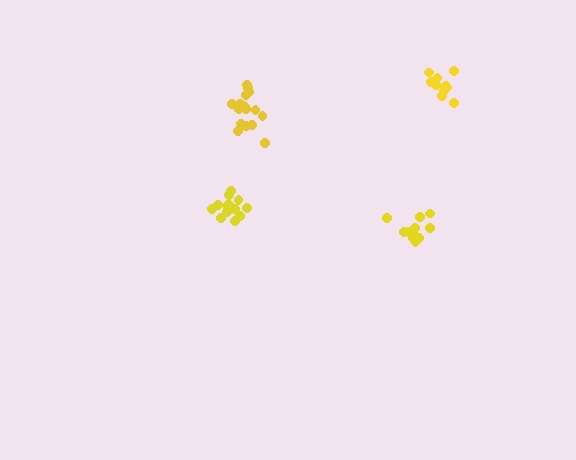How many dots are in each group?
Group 1: 11 dots, Group 2: 17 dots, Group 3: 11 dots, Group 4: 15 dots (54 total).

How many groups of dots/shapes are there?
There are 4 groups.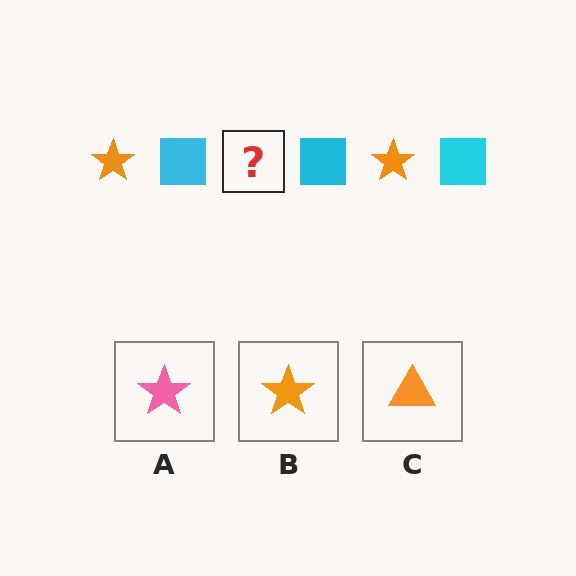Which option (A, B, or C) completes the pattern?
B.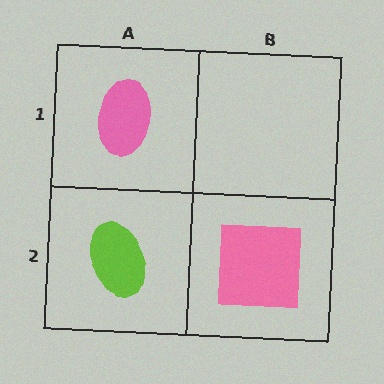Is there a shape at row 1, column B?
No, that cell is empty.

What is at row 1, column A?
A pink ellipse.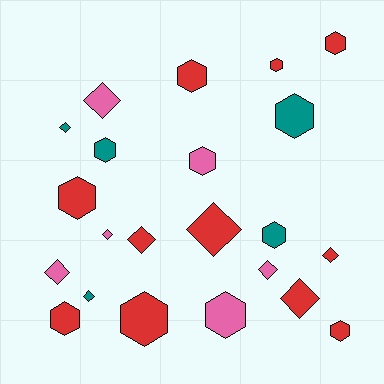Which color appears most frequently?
Red, with 11 objects.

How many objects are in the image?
There are 22 objects.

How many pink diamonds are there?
There are 4 pink diamonds.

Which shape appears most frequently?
Hexagon, with 12 objects.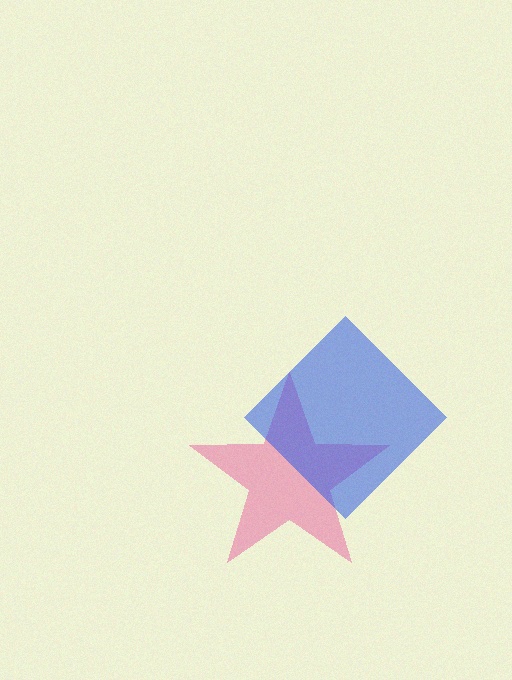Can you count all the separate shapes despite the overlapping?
Yes, there are 2 separate shapes.